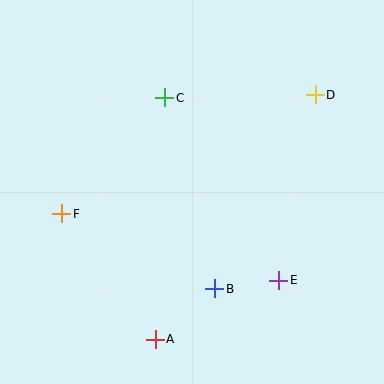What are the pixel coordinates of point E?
Point E is at (279, 280).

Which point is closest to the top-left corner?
Point C is closest to the top-left corner.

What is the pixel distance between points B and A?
The distance between B and A is 78 pixels.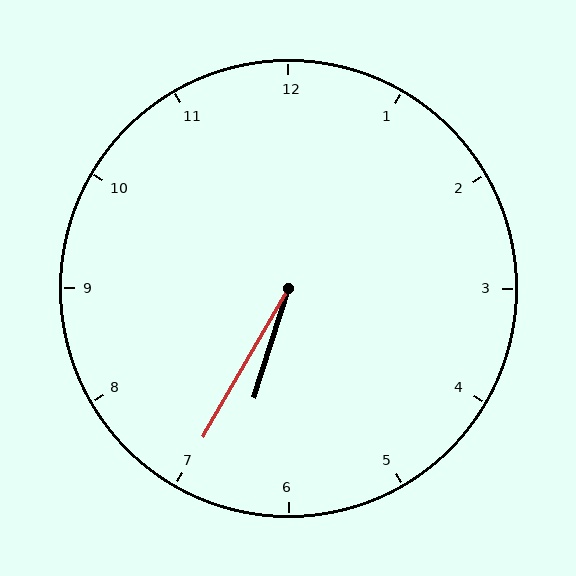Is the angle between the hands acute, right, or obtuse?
It is acute.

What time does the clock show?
6:35.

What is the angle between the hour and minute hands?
Approximately 12 degrees.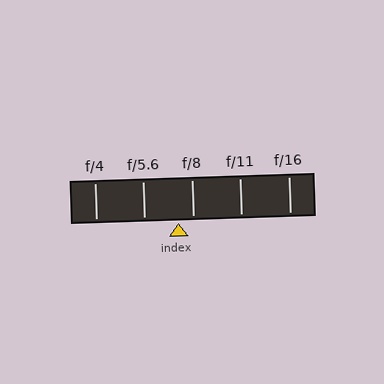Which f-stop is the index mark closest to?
The index mark is closest to f/8.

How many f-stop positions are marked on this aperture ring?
There are 5 f-stop positions marked.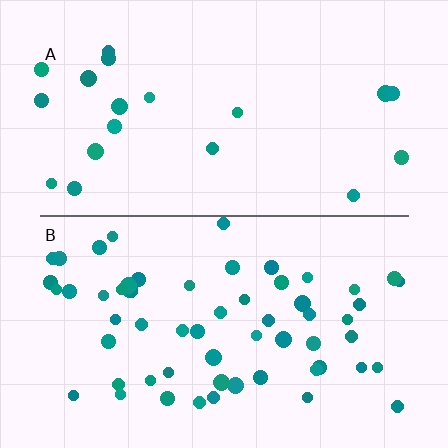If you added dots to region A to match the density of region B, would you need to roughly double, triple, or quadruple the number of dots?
Approximately triple.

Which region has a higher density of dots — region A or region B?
B (the bottom).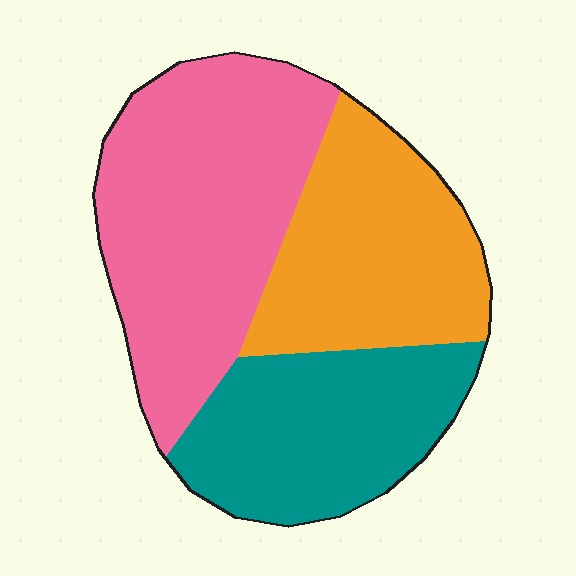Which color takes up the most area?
Pink, at roughly 40%.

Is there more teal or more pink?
Pink.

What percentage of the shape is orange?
Orange takes up about one third (1/3) of the shape.